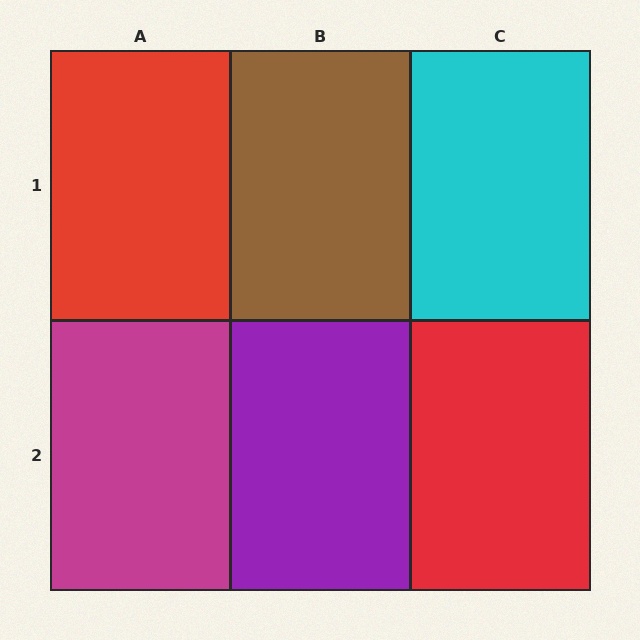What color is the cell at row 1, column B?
Brown.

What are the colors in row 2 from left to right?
Magenta, purple, red.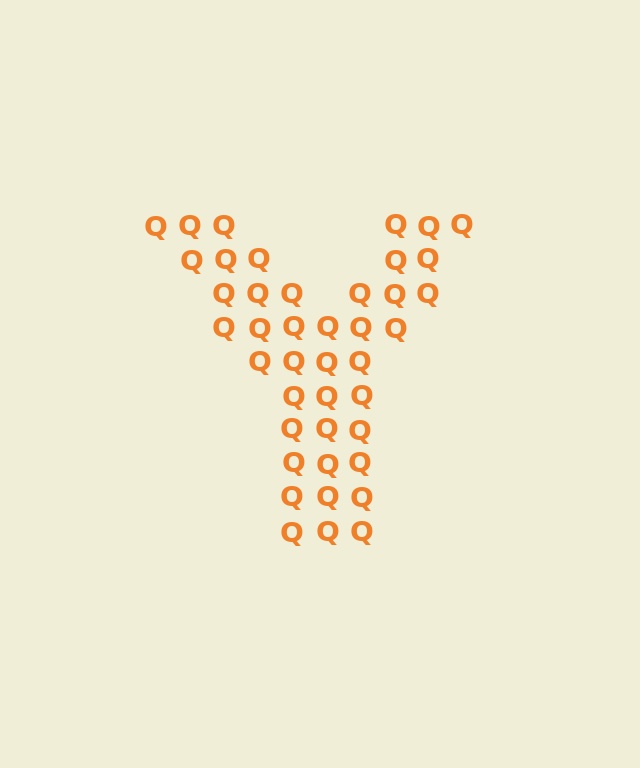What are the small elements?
The small elements are letter Q's.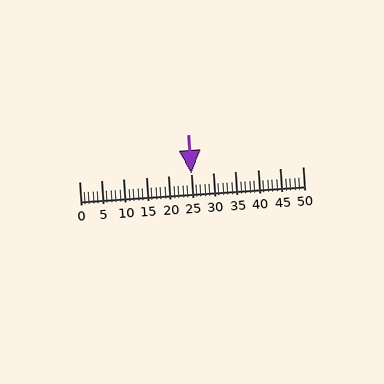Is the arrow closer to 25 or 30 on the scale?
The arrow is closer to 25.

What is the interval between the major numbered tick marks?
The major tick marks are spaced 5 units apart.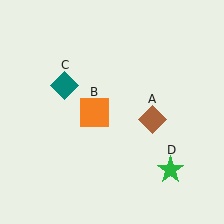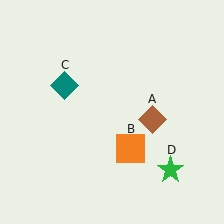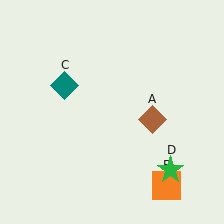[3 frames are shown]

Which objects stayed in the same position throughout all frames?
Brown diamond (object A) and teal diamond (object C) and green star (object D) remained stationary.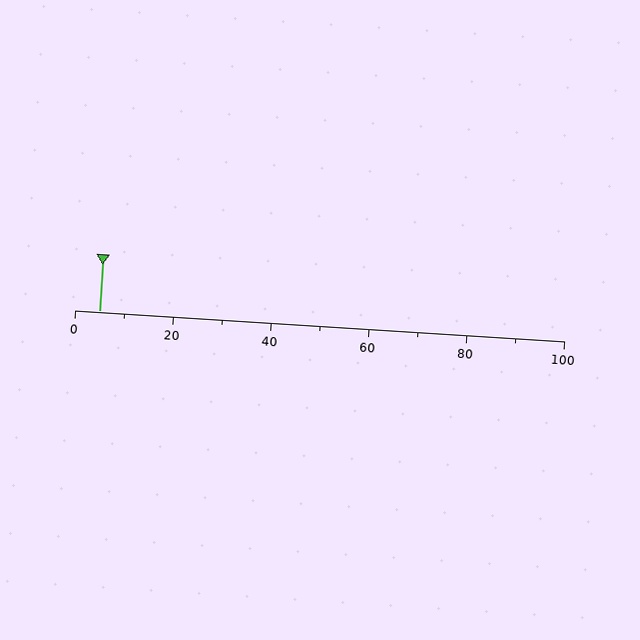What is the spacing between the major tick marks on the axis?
The major ticks are spaced 20 apart.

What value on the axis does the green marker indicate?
The marker indicates approximately 5.